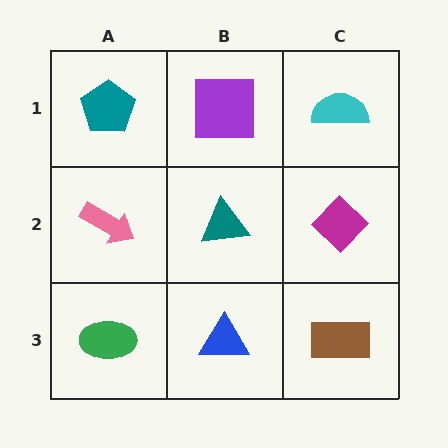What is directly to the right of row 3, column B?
A brown rectangle.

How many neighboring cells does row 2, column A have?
3.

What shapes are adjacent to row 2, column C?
A cyan semicircle (row 1, column C), a brown rectangle (row 3, column C), a teal triangle (row 2, column B).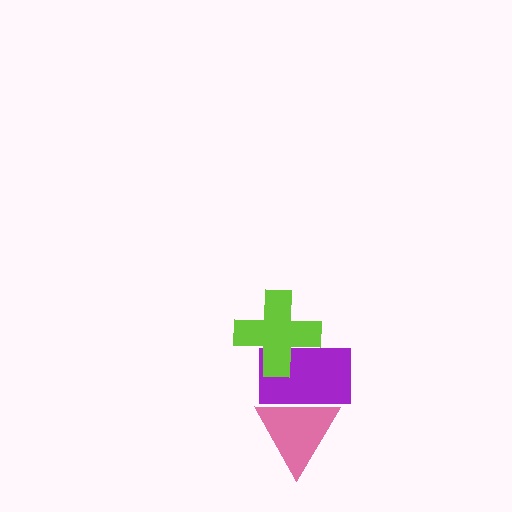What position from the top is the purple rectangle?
The purple rectangle is 2nd from the top.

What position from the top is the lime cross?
The lime cross is 1st from the top.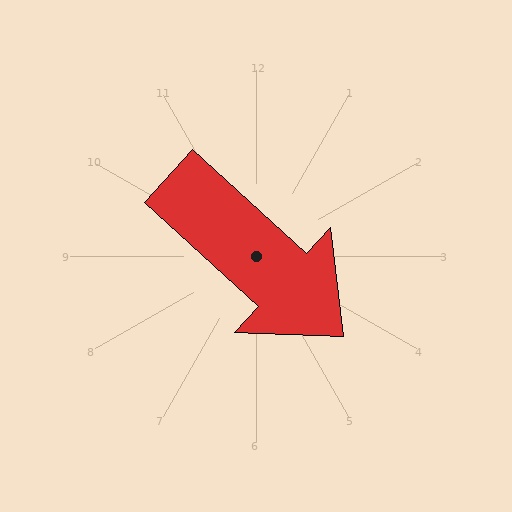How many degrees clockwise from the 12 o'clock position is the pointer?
Approximately 132 degrees.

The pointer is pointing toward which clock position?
Roughly 4 o'clock.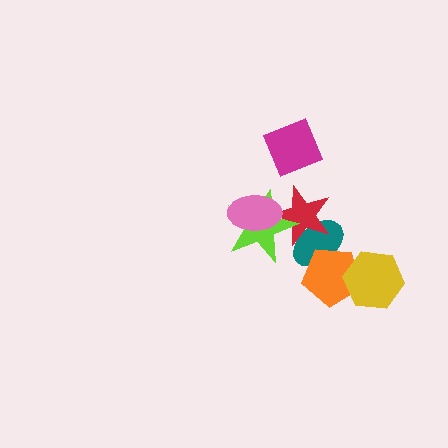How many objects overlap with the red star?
3 objects overlap with the red star.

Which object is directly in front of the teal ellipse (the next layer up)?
The red star is directly in front of the teal ellipse.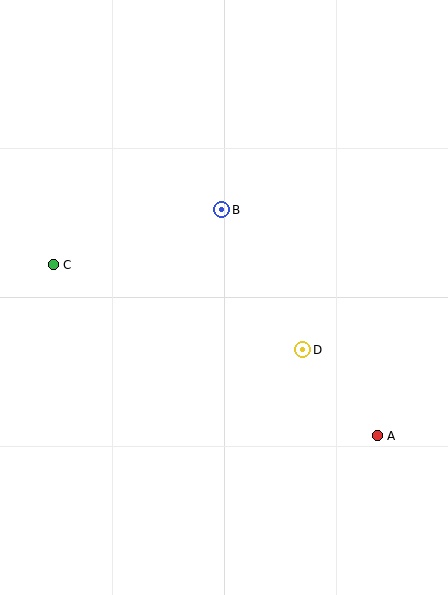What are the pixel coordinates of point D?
Point D is at (303, 350).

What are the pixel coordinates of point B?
Point B is at (222, 210).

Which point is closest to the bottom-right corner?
Point A is closest to the bottom-right corner.